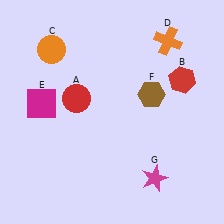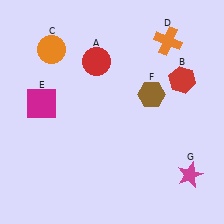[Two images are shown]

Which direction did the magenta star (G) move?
The magenta star (G) moved right.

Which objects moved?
The objects that moved are: the red circle (A), the magenta star (G).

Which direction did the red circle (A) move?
The red circle (A) moved up.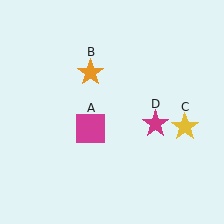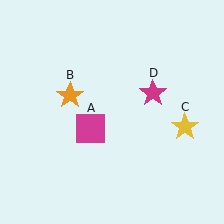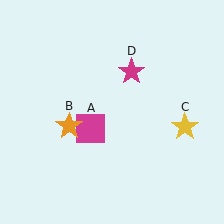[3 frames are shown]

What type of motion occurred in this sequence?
The orange star (object B), magenta star (object D) rotated counterclockwise around the center of the scene.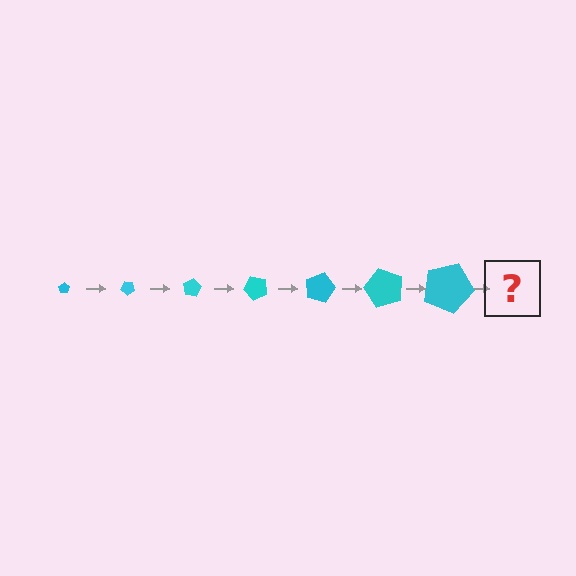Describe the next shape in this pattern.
It should be a pentagon, larger than the previous one and rotated 280 degrees from the start.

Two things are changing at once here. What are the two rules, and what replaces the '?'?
The two rules are that the pentagon grows larger each step and it rotates 40 degrees each step. The '?' should be a pentagon, larger than the previous one and rotated 280 degrees from the start.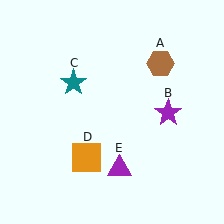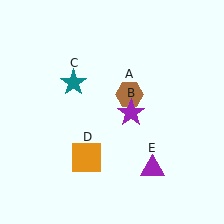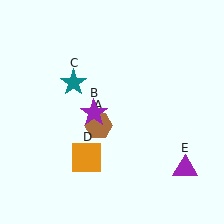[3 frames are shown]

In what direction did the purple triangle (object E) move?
The purple triangle (object E) moved right.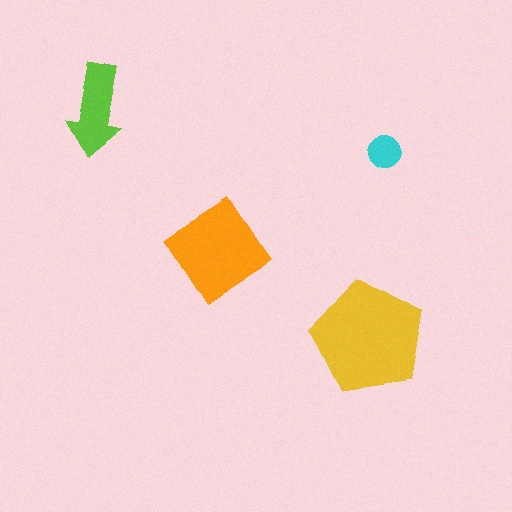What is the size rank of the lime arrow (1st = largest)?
3rd.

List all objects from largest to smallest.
The yellow pentagon, the orange diamond, the lime arrow, the cyan circle.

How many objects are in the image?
There are 4 objects in the image.